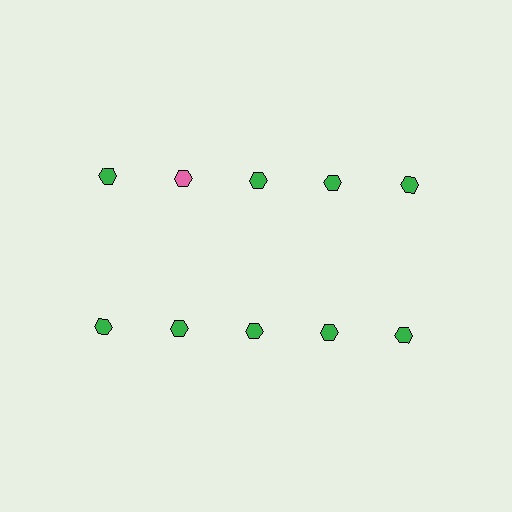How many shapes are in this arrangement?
There are 10 shapes arranged in a grid pattern.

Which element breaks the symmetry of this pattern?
The pink hexagon in the top row, second from left column breaks the symmetry. All other shapes are green hexagons.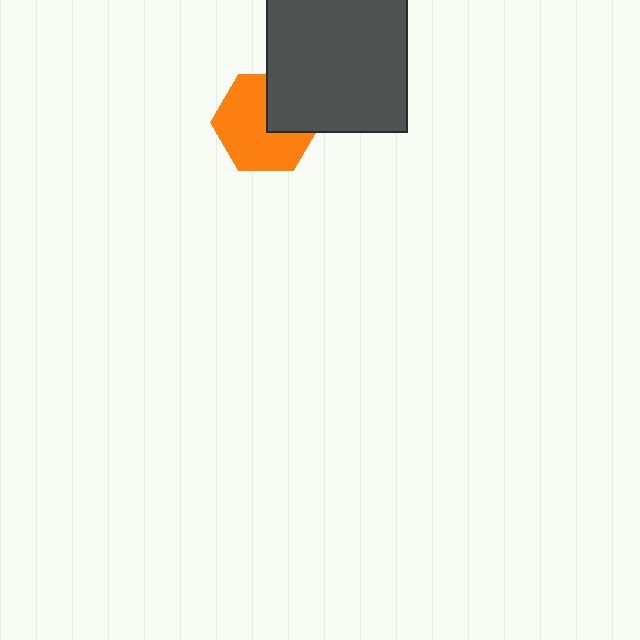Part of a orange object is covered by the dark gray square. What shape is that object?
It is a hexagon.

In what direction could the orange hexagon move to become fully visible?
The orange hexagon could move toward the lower-left. That would shift it out from behind the dark gray square entirely.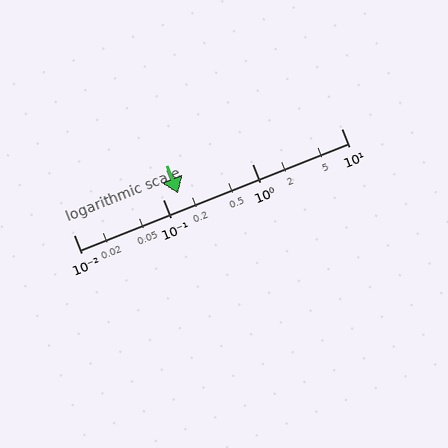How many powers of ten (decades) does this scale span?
The scale spans 3 decades, from 0.01 to 10.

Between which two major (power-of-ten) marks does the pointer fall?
The pointer is between 0.1 and 1.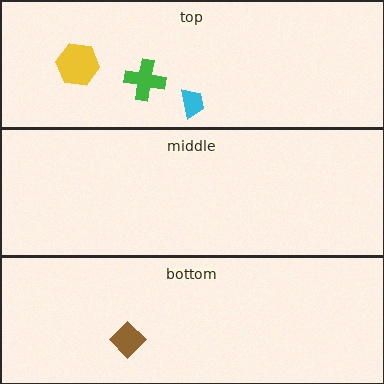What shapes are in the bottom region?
The brown diamond.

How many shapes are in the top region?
3.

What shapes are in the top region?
The green cross, the yellow hexagon, the cyan trapezoid.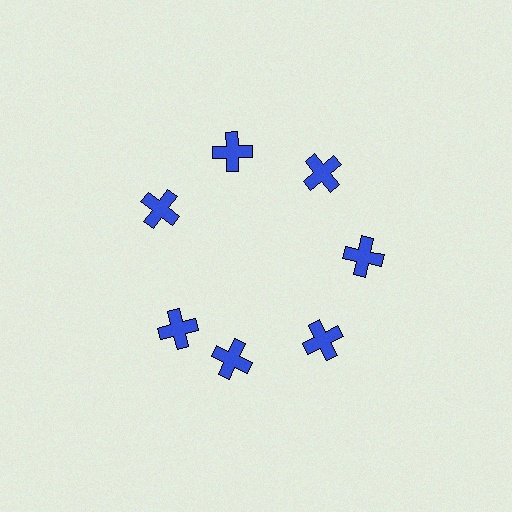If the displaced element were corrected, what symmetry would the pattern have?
It would have 7-fold rotational symmetry — the pattern would map onto itself every 51 degrees.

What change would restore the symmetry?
The symmetry would be restored by rotating it back into even spacing with its neighbors so that all 7 crosses sit at equal angles and equal distance from the center.